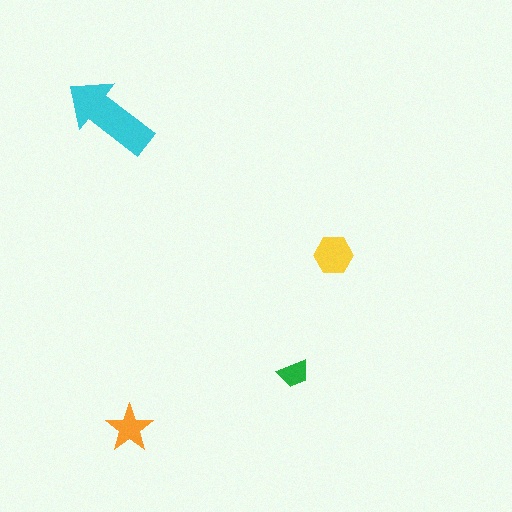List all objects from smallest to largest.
The green trapezoid, the orange star, the yellow hexagon, the cyan arrow.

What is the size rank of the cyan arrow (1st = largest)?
1st.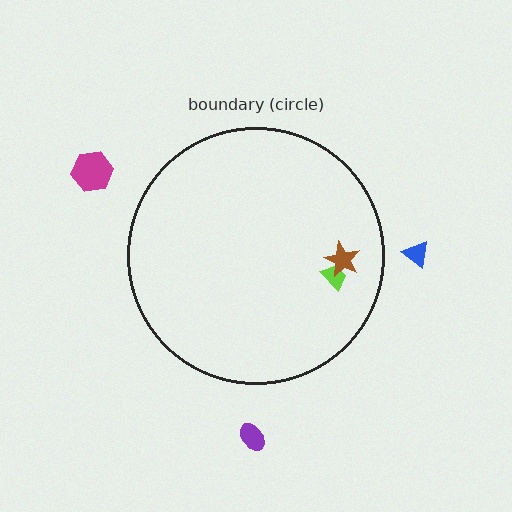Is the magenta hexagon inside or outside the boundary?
Outside.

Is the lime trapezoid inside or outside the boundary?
Inside.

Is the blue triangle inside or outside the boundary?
Outside.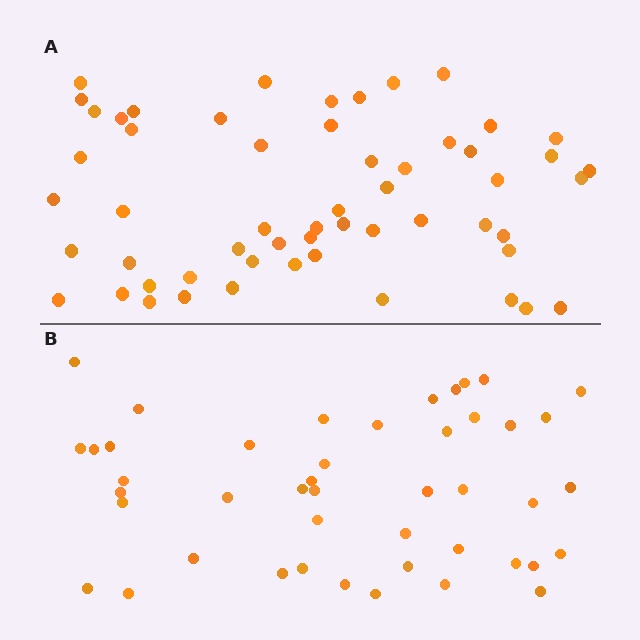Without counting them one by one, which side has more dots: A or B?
Region A (the top region) has more dots.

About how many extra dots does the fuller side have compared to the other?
Region A has roughly 12 or so more dots than region B.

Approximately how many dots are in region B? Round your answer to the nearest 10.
About 40 dots. (The exact count is 45, which rounds to 40.)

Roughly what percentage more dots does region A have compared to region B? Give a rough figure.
About 25% more.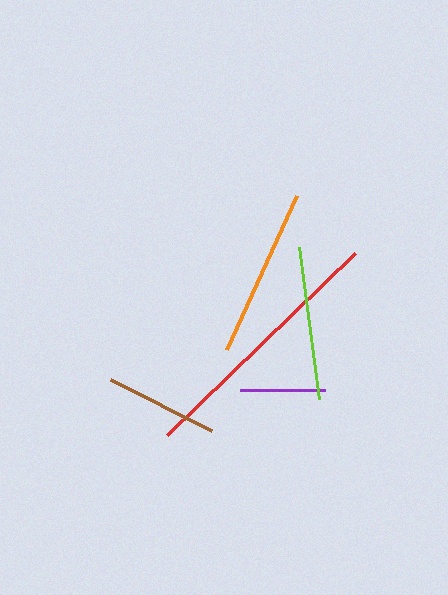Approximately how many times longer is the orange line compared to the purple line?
The orange line is approximately 2.0 times the length of the purple line.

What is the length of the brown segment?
The brown segment is approximately 114 pixels long.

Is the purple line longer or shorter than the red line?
The red line is longer than the purple line.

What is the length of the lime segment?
The lime segment is approximately 154 pixels long.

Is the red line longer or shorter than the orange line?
The red line is longer than the orange line.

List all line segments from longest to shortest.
From longest to shortest: red, orange, lime, brown, purple.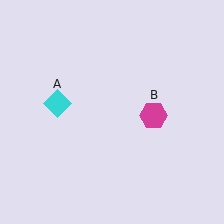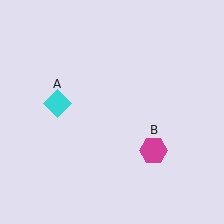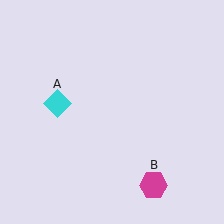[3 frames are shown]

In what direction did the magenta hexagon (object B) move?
The magenta hexagon (object B) moved down.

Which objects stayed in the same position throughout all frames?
Cyan diamond (object A) remained stationary.